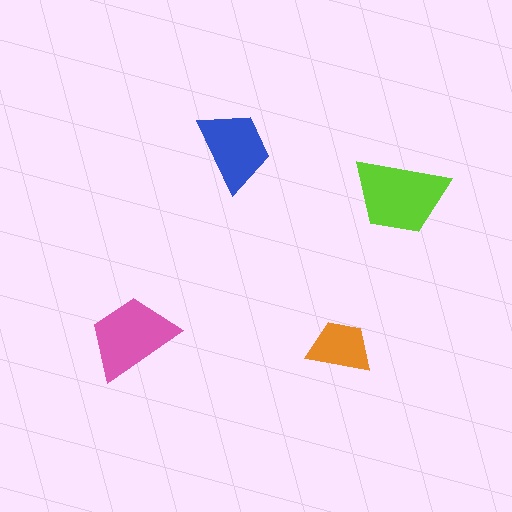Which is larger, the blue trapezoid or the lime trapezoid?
The lime one.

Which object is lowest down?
The orange trapezoid is bottommost.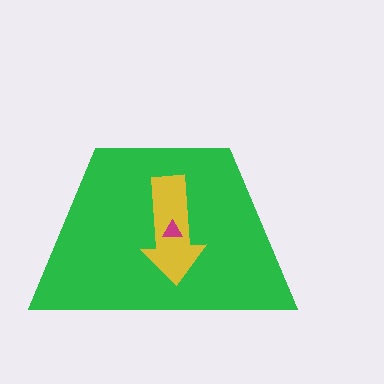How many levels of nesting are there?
3.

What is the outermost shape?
The green trapezoid.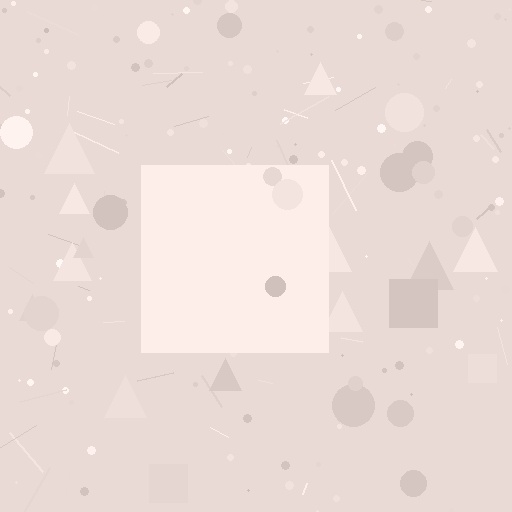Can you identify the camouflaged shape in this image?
The camouflaged shape is a square.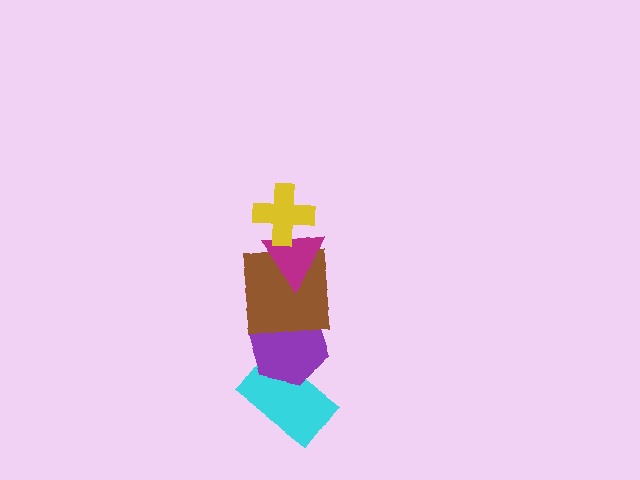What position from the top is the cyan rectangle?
The cyan rectangle is 5th from the top.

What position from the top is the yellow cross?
The yellow cross is 1st from the top.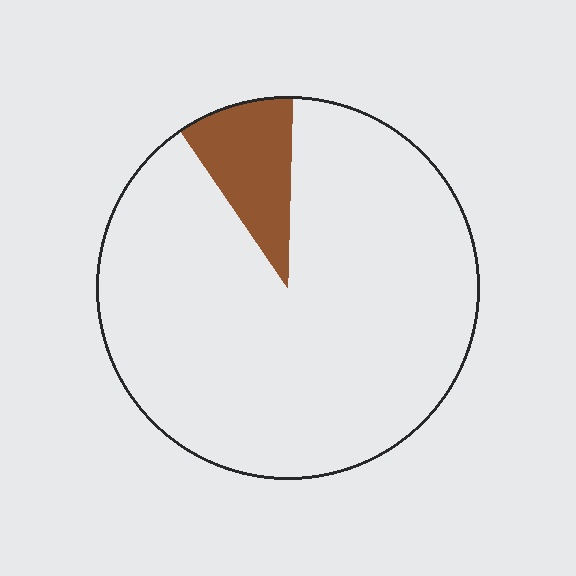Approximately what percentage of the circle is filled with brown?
Approximately 10%.